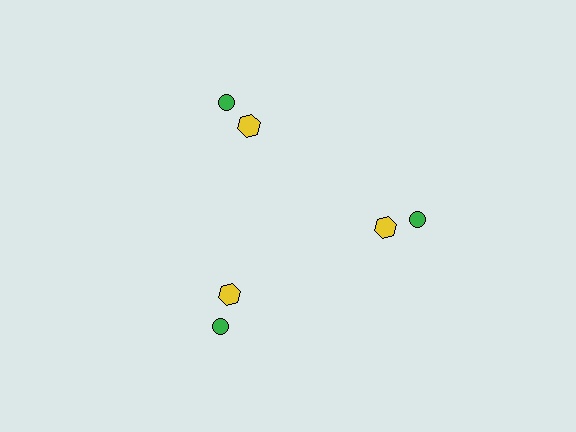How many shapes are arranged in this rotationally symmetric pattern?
There are 6 shapes, arranged in 3 groups of 2.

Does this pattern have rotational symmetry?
Yes, this pattern has 3-fold rotational symmetry. It looks the same after rotating 120 degrees around the center.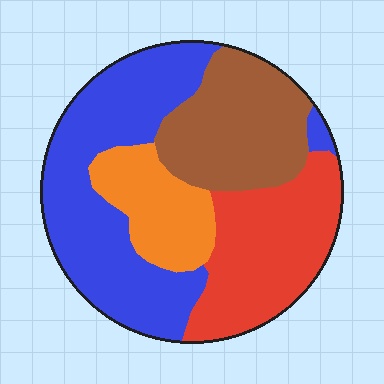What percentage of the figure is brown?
Brown covers roughly 25% of the figure.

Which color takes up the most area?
Blue, at roughly 40%.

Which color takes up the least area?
Orange, at roughly 15%.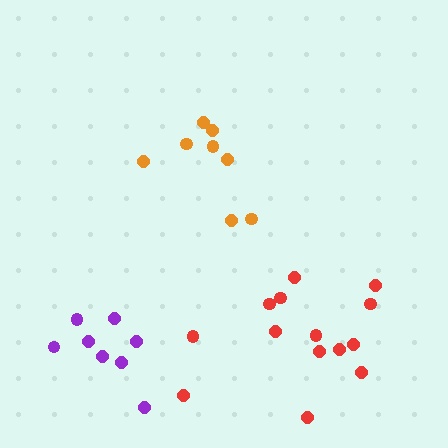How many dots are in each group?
Group 1: 8 dots, Group 2: 14 dots, Group 3: 8 dots (30 total).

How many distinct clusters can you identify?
There are 3 distinct clusters.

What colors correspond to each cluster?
The clusters are colored: orange, red, purple.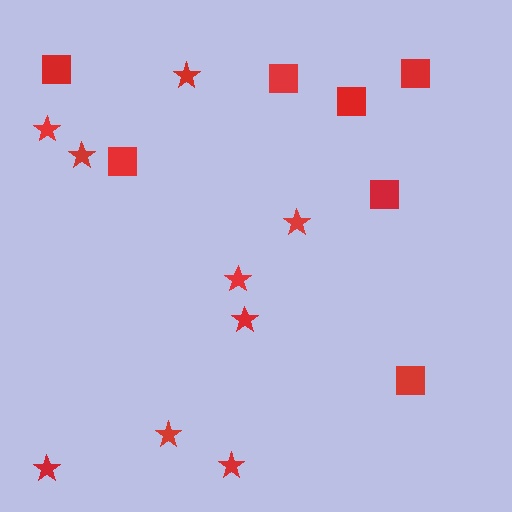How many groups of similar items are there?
There are 2 groups: one group of stars (9) and one group of squares (7).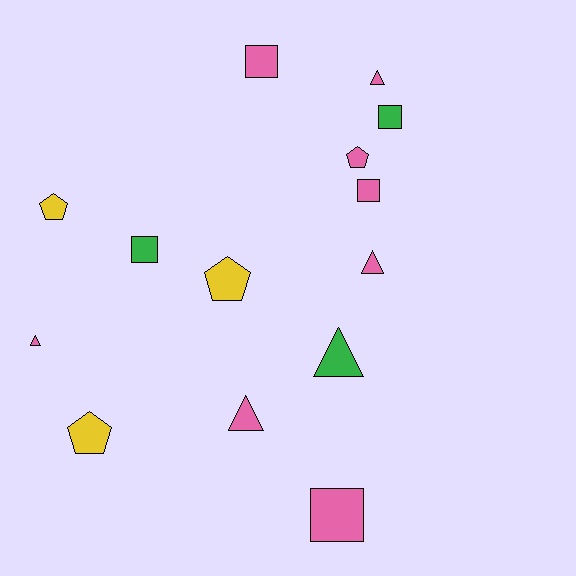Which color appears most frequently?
Pink, with 8 objects.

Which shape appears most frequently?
Square, with 5 objects.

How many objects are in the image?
There are 14 objects.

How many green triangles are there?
There is 1 green triangle.